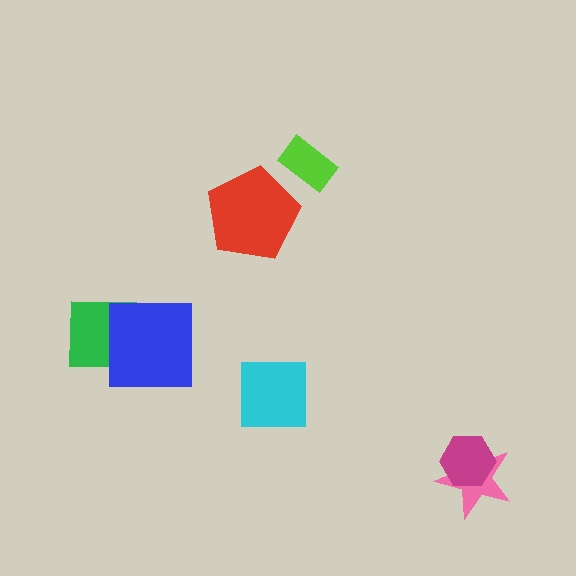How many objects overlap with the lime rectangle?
0 objects overlap with the lime rectangle.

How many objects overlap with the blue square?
1 object overlaps with the blue square.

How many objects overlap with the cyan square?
0 objects overlap with the cyan square.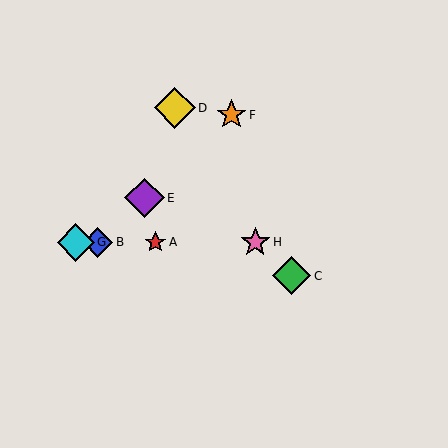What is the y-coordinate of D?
Object D is at y≈108.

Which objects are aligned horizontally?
Objects A, B, G, H are aligned horizontally.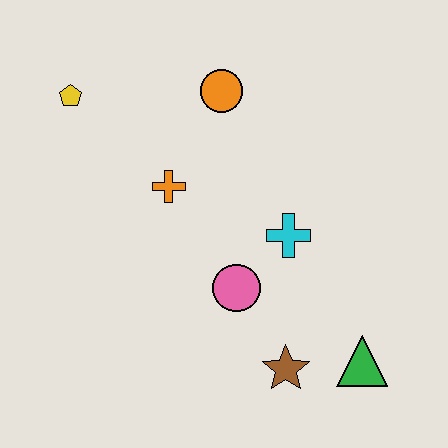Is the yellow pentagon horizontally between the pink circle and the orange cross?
No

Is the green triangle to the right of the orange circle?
Yes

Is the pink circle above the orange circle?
No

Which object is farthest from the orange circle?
The green triangle is farthest from the orange circle.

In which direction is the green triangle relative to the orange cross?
The green triangle is to the right of the orange cross.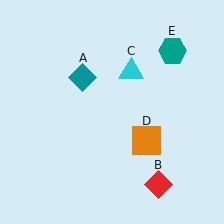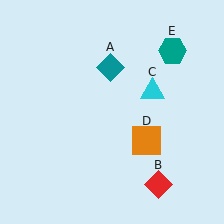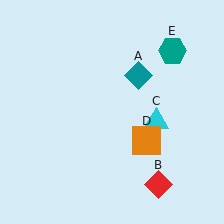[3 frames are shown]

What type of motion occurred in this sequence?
The teal diamond (object A), cyan triangle (object C) rotated clockwise around the center of the scene.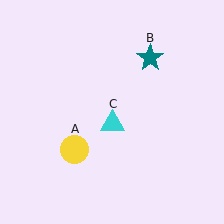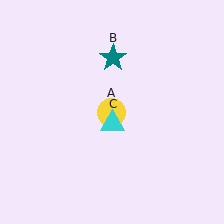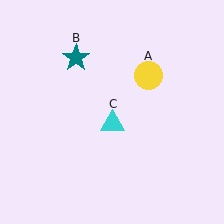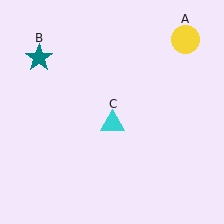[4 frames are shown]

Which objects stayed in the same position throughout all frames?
Cyan triangle (object C) remained stationary.